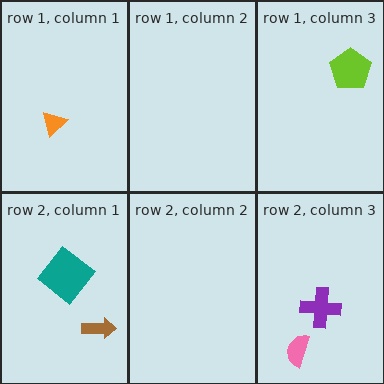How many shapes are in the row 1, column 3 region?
1.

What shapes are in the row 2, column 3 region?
The pink semicircle, the purple cross.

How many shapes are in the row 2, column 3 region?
2.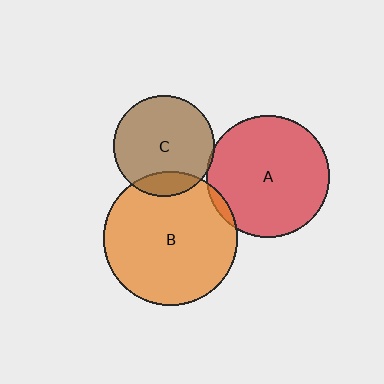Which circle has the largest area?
Circle B (orange).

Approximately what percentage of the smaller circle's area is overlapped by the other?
Approximately 5%.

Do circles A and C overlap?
Yes.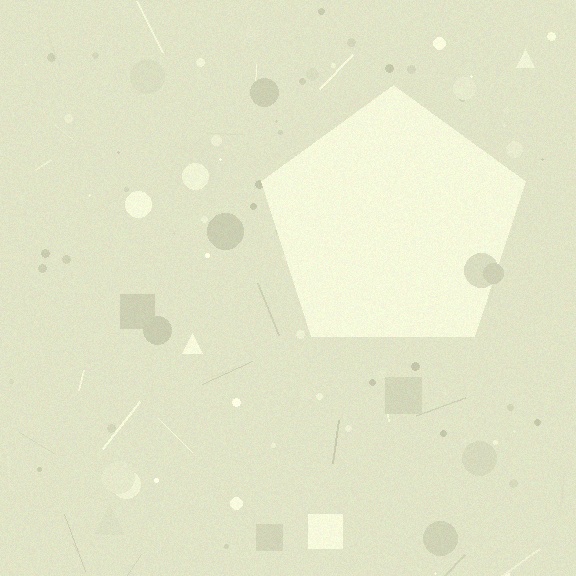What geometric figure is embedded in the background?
A pentagon is embedded in the background.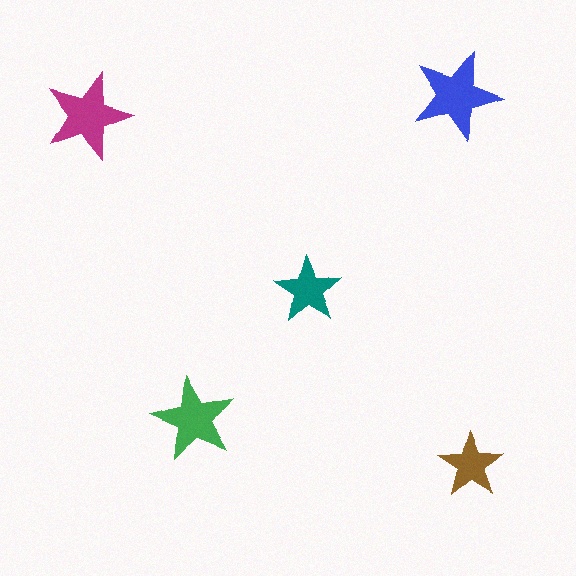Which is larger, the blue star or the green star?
The blue one.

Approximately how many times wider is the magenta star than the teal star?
About 1.5 times wider.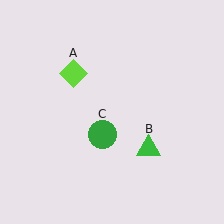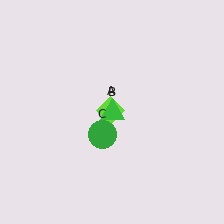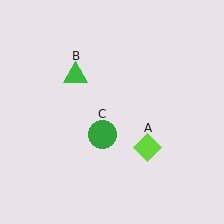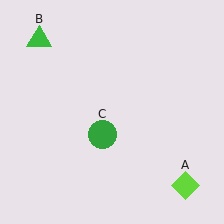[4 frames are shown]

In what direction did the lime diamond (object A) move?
The lime diamond (object A) moved down and to the right.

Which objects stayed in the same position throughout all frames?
Green circle (object C) remained stationary.